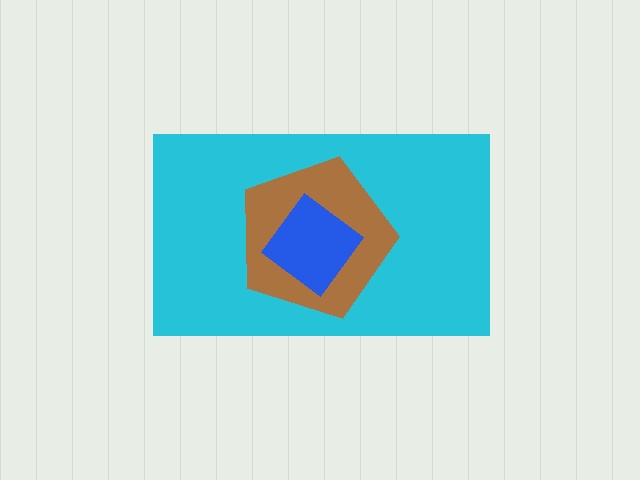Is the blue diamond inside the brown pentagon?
Yes.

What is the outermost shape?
The cyan rectangle.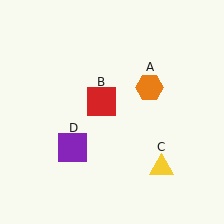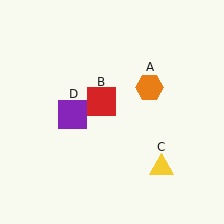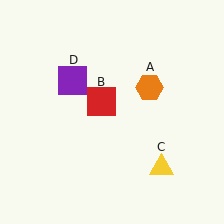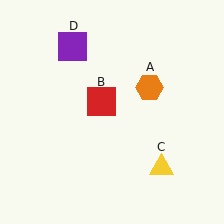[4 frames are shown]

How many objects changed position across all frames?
1 object changed position: purple square (object D).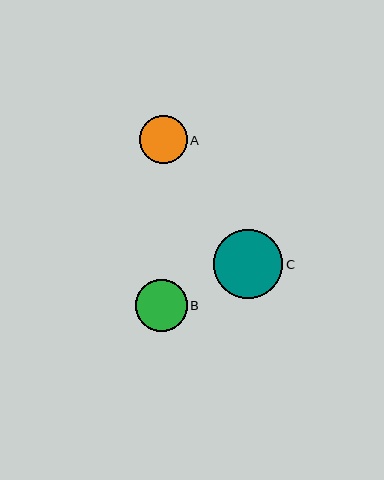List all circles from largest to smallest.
From largest to smallest: C, B, A.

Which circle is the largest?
Circle C is the largest with a size of approximately 69 pixels.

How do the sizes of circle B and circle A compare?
Circle B and circle A are approximately the same size.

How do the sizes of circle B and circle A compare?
Circle B and circle A are approximately the same size.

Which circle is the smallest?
Circle A is the smallest with a size of approximately 48 pixels.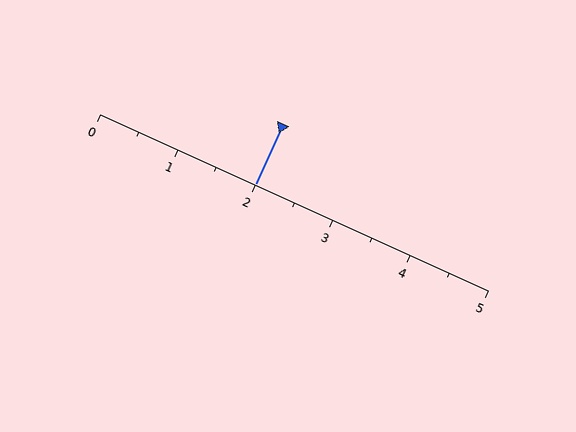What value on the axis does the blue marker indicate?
The marker indicates approximately 2.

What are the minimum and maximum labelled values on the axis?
The axis runs from 0 to 5.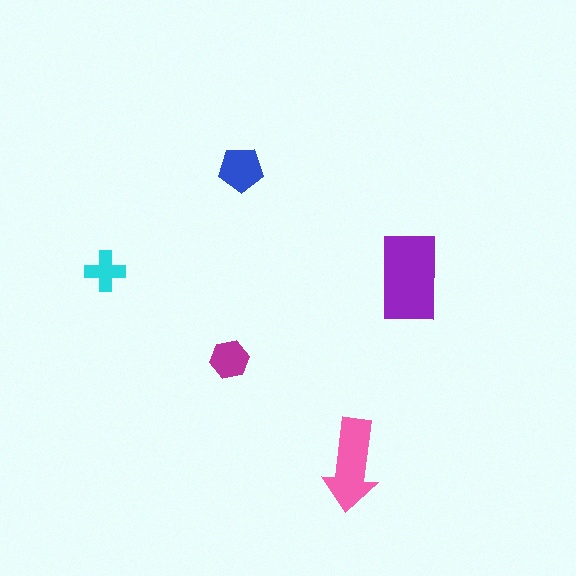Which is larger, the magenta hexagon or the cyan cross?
The magenta hexagon.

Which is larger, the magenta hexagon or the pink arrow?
The pink arrow.